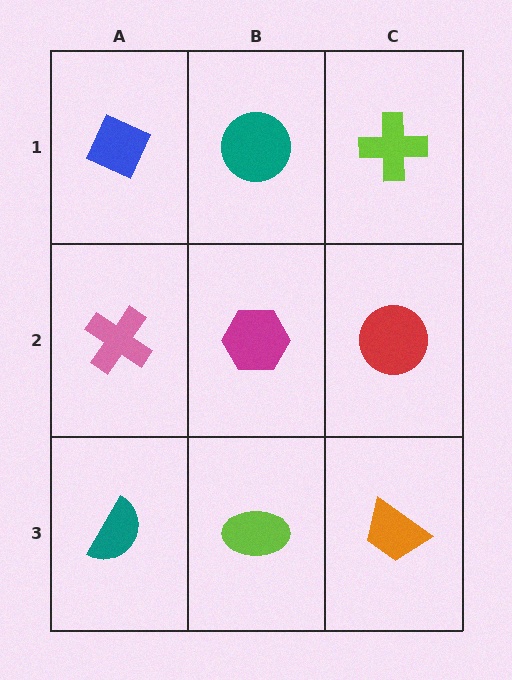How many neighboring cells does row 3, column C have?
2.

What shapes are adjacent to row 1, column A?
A pink cross (row 2, column A), a teal circle (row 1, column B).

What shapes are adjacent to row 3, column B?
A magenta hexagon (row 2, column B), a teal semicircle (row 3, column A), an orange trapezoid (row 3, column C).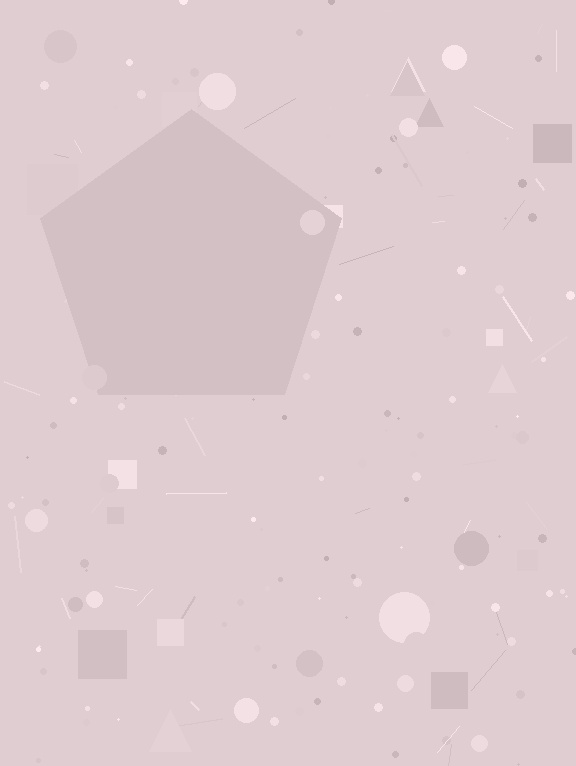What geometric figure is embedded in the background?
A pentagon is embedded in the background.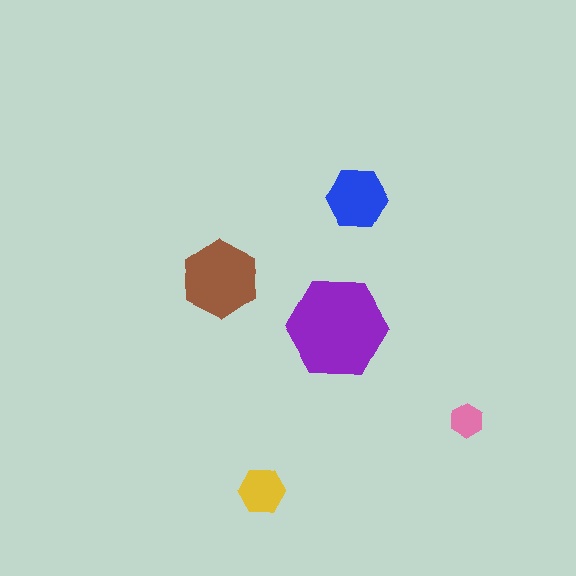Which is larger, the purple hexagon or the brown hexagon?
The purple one.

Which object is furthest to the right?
The pink hexagon is rightmost.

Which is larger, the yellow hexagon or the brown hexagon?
The brown one.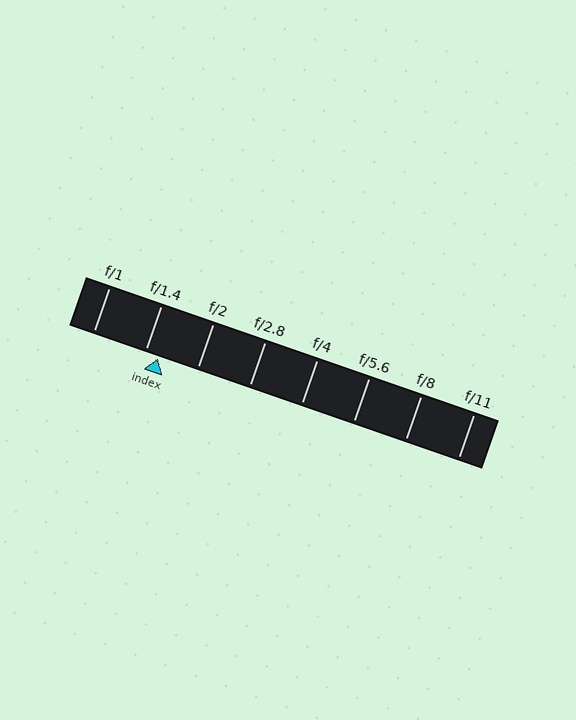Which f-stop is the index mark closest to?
The index mark is closest to f/1.4.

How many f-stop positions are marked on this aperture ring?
There are 8 f-stop positions marked.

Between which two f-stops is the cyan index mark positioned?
The index mark is between f/1.4 and f/2.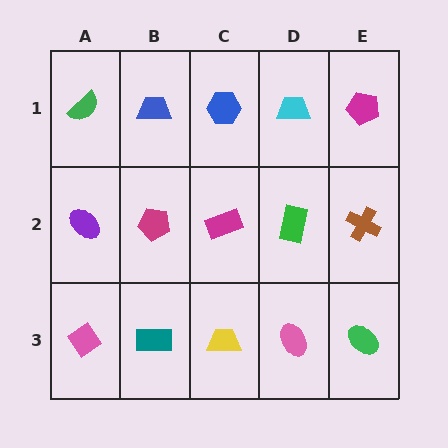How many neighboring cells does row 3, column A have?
2.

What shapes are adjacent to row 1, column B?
A magenta pentagon (row 2, column B), a green semicircle (row 1, column A), a blue hexagon (row 1, column C).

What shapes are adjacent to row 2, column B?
A blue trapezoid (row 1, column B), a teal rectangle (row 3, column B), a purple ellipse (row 2, column A), a magenta rectangle (row 2, column C).